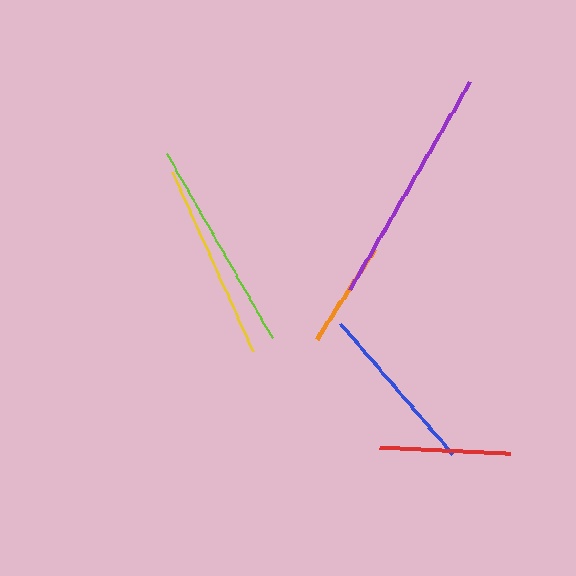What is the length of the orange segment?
The orange segment is approximately 108 pixels long.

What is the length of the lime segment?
The lime segment is approximately 212 pixels long.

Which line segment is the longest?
The purple line is the longest at approximately 239 pixels.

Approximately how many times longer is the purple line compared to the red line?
The purple line is approximately 1.8 times the length of the red line.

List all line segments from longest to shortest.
From longest to shortest: purple, lime, yellow, blue, red, orange.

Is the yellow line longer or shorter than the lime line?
The lime line is longer than the yellow line.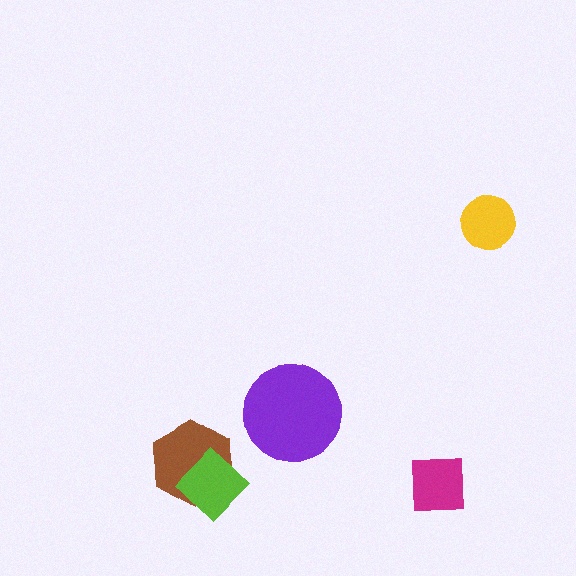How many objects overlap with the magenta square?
0 objects overlap with the magenta square.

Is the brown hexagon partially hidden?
Yes, it is partially covered by another shape.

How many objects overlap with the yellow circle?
0 objects overlap with the yellow circle.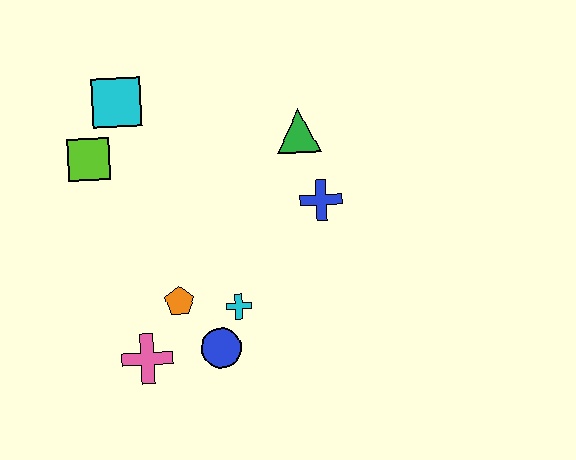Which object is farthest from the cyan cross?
The cyan square is farthest from the cyan cross.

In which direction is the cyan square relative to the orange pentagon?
The cyan square is above the orange pentagon.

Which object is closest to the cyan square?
The lime square is closest to the cyan square.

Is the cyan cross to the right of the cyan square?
Yes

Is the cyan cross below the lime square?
Yes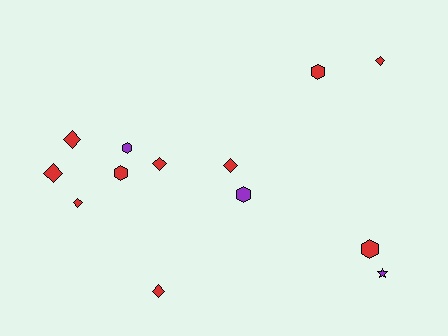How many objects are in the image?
There are 13 objects.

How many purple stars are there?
There is 1 purple star.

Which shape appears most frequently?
Diamond, with 7 objects.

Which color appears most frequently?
Red, with 10 objects.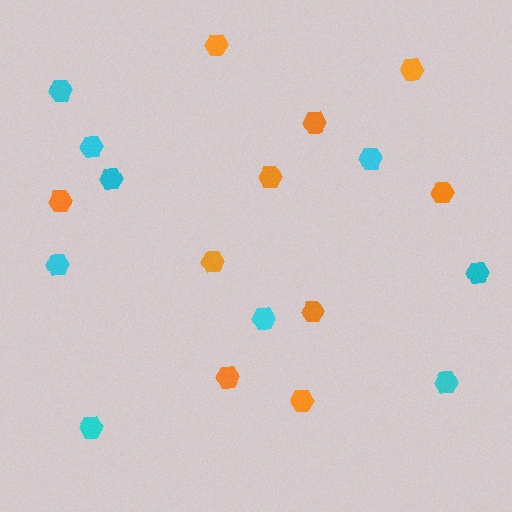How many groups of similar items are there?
There are 2 groups: one group of cyan hexagons (9) and one group of orange hexagons (10).